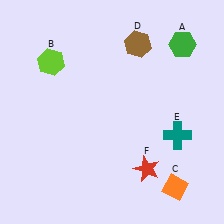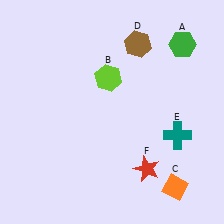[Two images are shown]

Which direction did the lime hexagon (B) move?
The lime hexagon (B) moved right.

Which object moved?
The lime hexagon (B) moved right.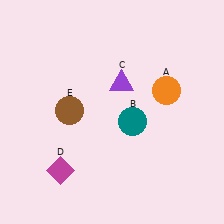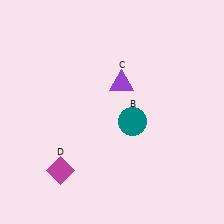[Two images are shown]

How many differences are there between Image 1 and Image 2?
There are 2 differences between the two images.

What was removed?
The orange circle (A), the brown circle (E) were removed in Image 2.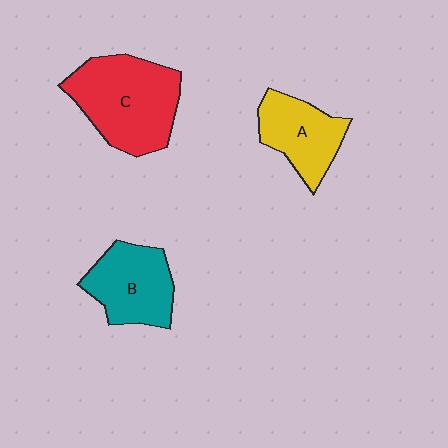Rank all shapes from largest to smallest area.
From largest to smallest: C (red), B (teal), A (yellow).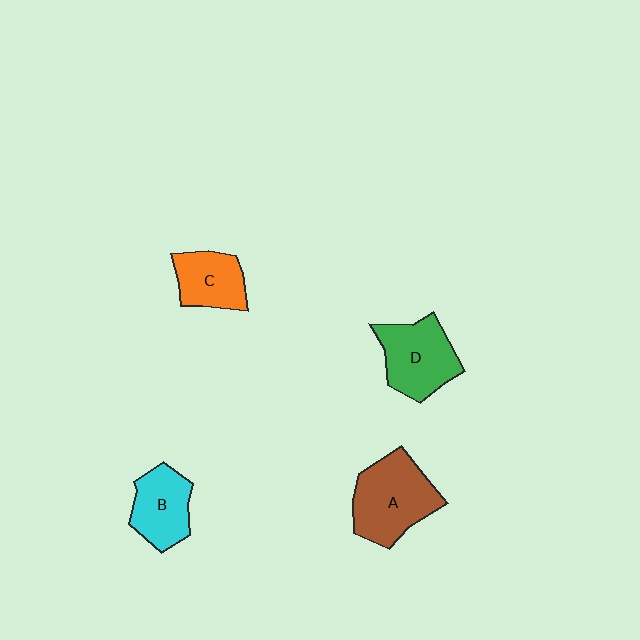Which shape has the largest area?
Shape A (brown).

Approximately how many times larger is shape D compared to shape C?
Approximately 1.4 times.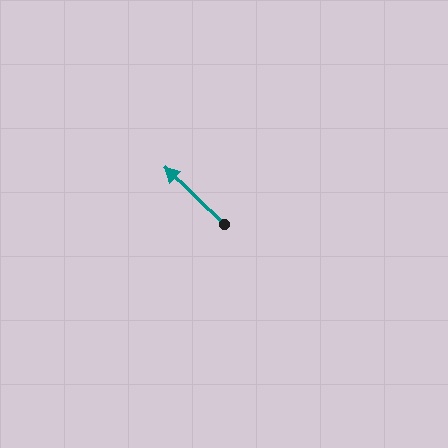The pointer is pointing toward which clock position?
Roughly 10 o'clock.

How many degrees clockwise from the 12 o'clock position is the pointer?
Approximately 314 degrees.